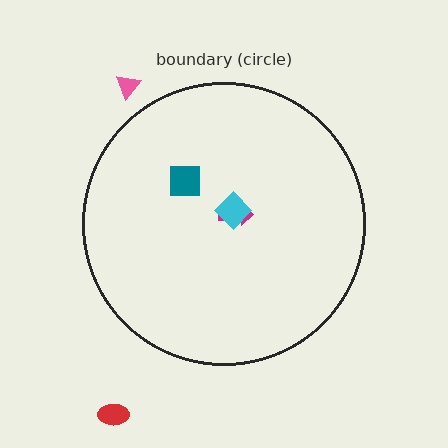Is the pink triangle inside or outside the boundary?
Outside.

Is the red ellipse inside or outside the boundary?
Outside.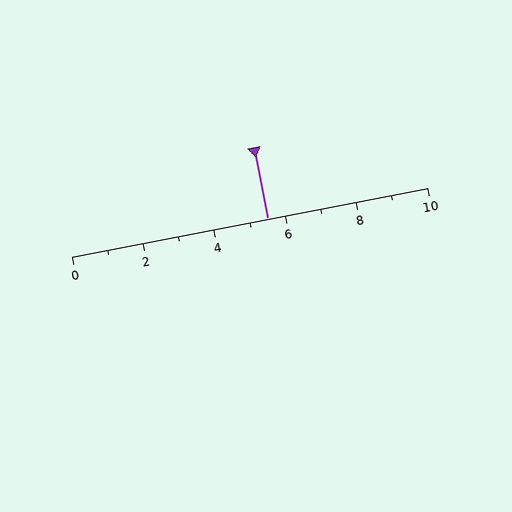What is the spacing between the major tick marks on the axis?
The major ticks are spaced 2 apart.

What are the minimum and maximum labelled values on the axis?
The axis runs from 0 to 10.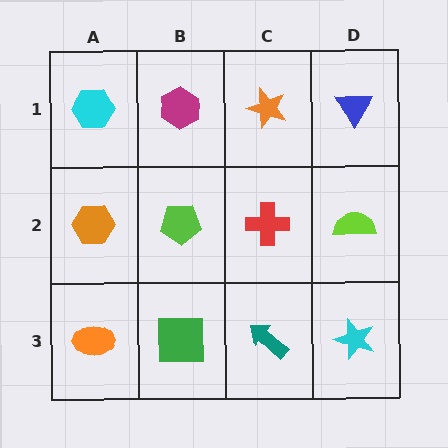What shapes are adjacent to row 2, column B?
A magenta hexagon (row 1, column B), a green square (row 3, column B), an orange hexagon (row 2, column A), a red cross (row 2, column C).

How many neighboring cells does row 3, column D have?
2.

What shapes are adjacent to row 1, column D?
A lime semicircle (row 2, column D), an orange star (row 1, column C).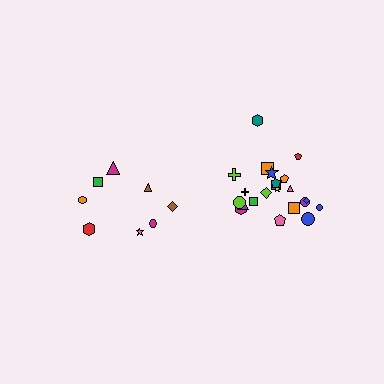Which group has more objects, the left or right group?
The right group.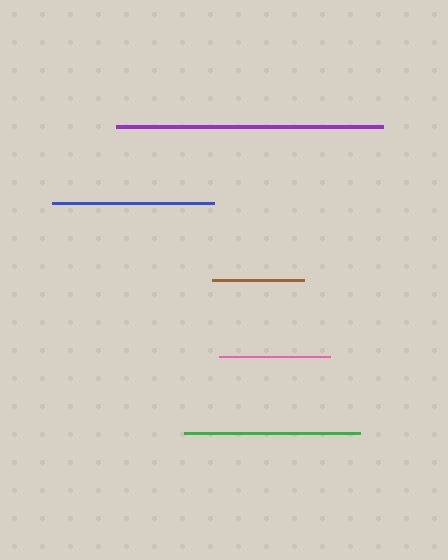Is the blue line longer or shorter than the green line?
The green line is longer than the blue line.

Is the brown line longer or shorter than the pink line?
The pink line is longer than the brown line.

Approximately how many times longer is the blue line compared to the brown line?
The blue line is approximately 1.7 times the length of the brown line.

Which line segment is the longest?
The purple line is the longest at approximately 268 pixels.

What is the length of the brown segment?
The brown segment is approximately 93 pixels long.